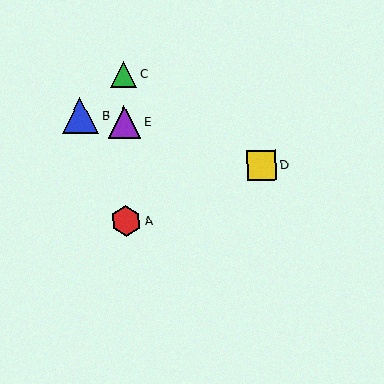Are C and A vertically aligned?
Yes, both are at x≈123.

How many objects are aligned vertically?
3 objects (A, C, E) are aligned vertically.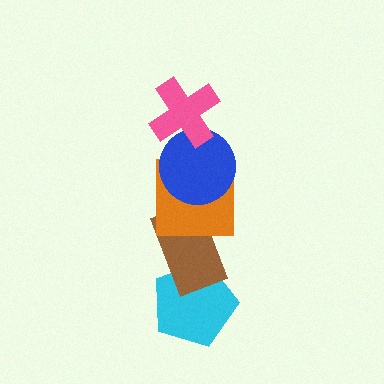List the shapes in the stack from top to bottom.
From top to bottom: the pink cross, the blue circle, the orange square, the brown rectangle, the cyan pentagon.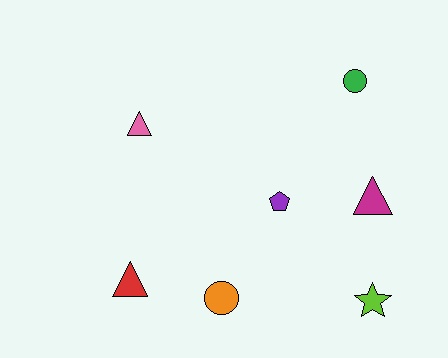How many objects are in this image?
There are 7 objects.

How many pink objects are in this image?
There is 1 pink object.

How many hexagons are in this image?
There are no hexagons.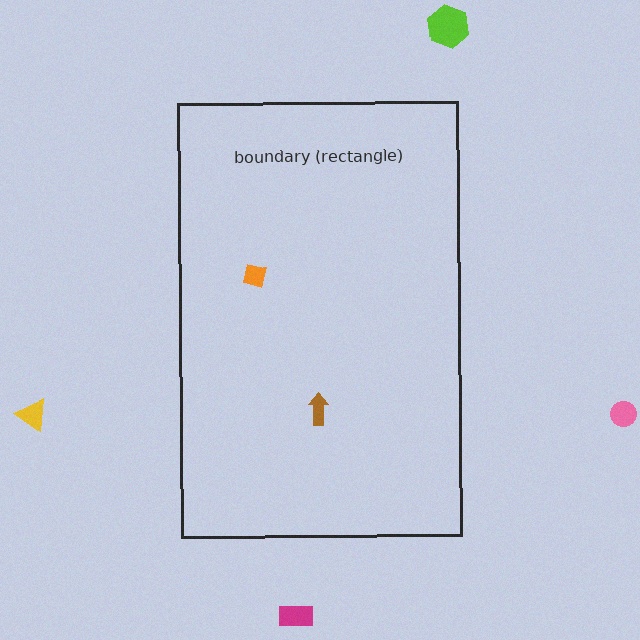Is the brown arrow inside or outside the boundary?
Inside.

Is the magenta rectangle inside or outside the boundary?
Outside.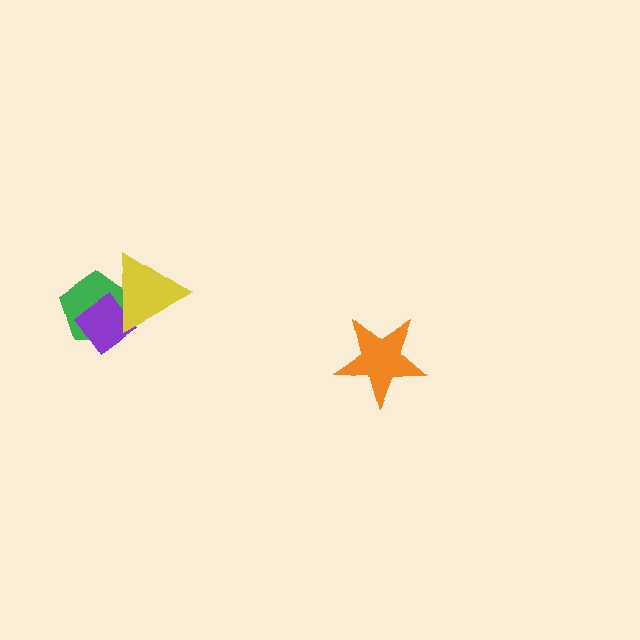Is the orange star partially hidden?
No, no other shape covers it.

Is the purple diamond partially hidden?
Yes, it is partially covered by another shape.